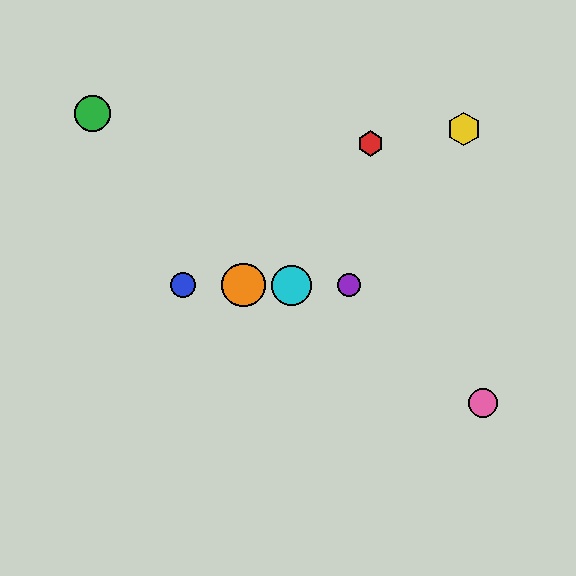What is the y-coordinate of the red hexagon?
The red hexagon is at y≈143.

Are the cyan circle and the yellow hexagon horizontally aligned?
No, the cyan circle is at y≈285 and the yellow hexagon is at y≈129.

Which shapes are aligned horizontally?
The blue circle, the purple circle, the orange circle, the cyan circle are aligned horizontally.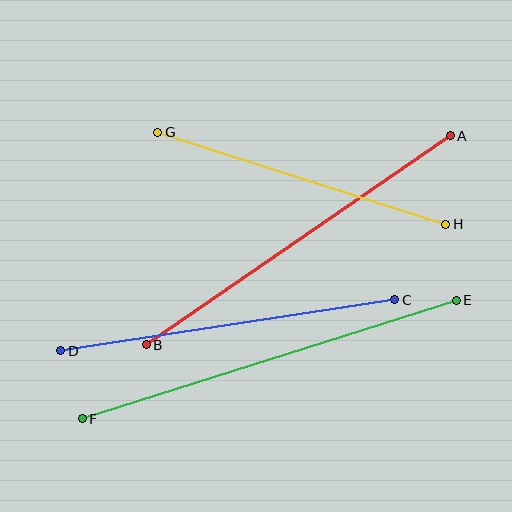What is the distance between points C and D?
The distance is approximately 338 pixels.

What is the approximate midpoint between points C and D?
The midpoint is at approximately (228, 325) pixels.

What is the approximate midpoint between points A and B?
The midpoint is at approximately (298, 240) pixels.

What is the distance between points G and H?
The distance is approximately 302 pixels.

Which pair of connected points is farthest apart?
Points E and F are farthest apart.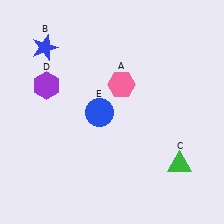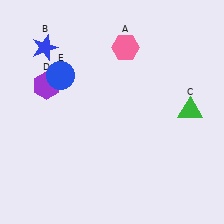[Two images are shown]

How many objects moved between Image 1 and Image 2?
3 objects moved between the two images.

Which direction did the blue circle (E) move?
The blue circle (E) moved left.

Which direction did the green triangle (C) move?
The green triangle (C) moved up.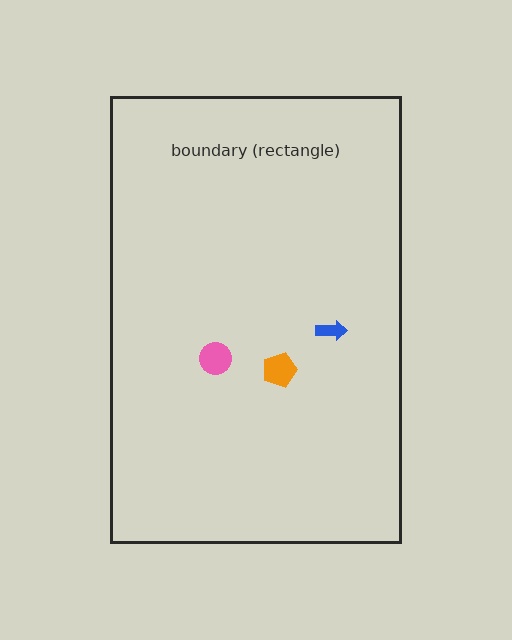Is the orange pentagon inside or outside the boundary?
Inside.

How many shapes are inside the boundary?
3 inside, 0 outside.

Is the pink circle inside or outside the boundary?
Inside.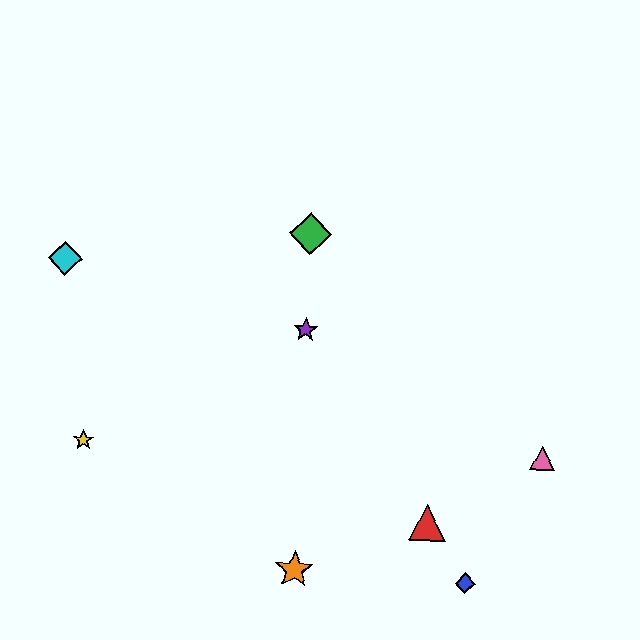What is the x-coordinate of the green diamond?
The green diamond is at x≈310.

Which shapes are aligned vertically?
The green diamond, the purple star, the orange star are aligned vertically.